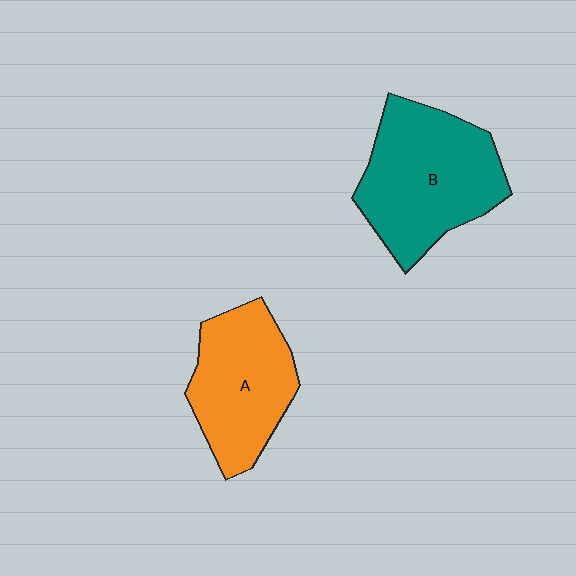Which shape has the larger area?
Shape B (teal).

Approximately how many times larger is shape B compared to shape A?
Approximately 1.3 times.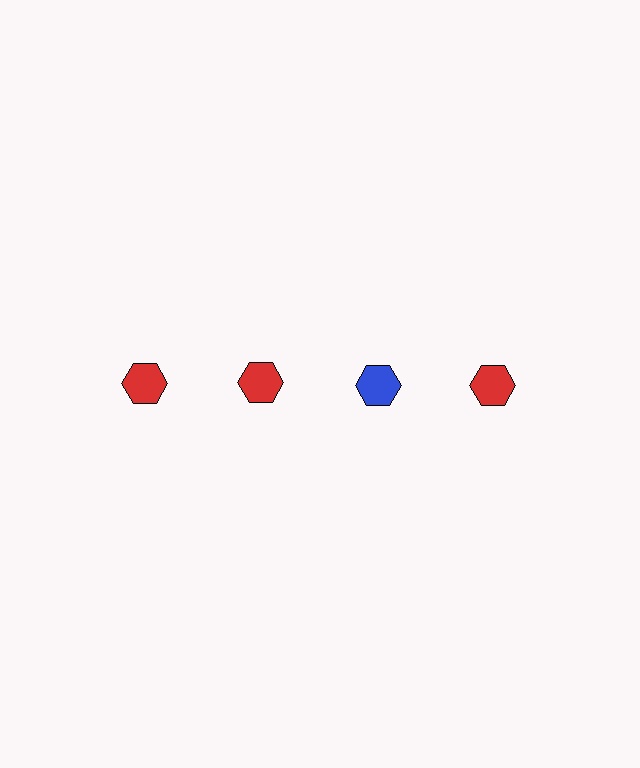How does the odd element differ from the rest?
It has a different color: blue instead of red.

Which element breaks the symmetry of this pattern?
The blue hexagon in the top row, center column breaks the symmetry. All other shapes are red hexagons.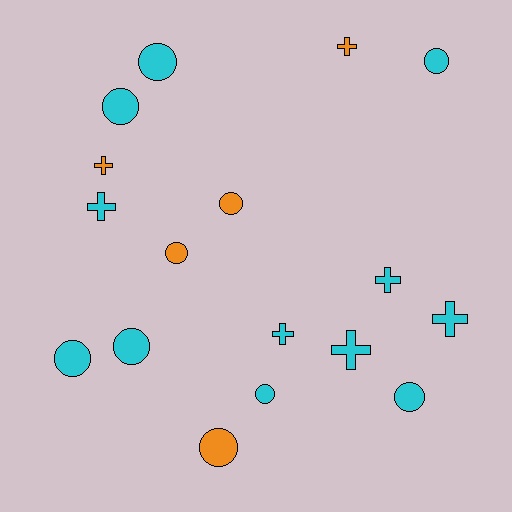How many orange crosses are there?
There are 2 orange crosses.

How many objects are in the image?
There are 17 objects.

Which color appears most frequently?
Cyan, with 12 objects.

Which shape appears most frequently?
Circle, with 10 objects.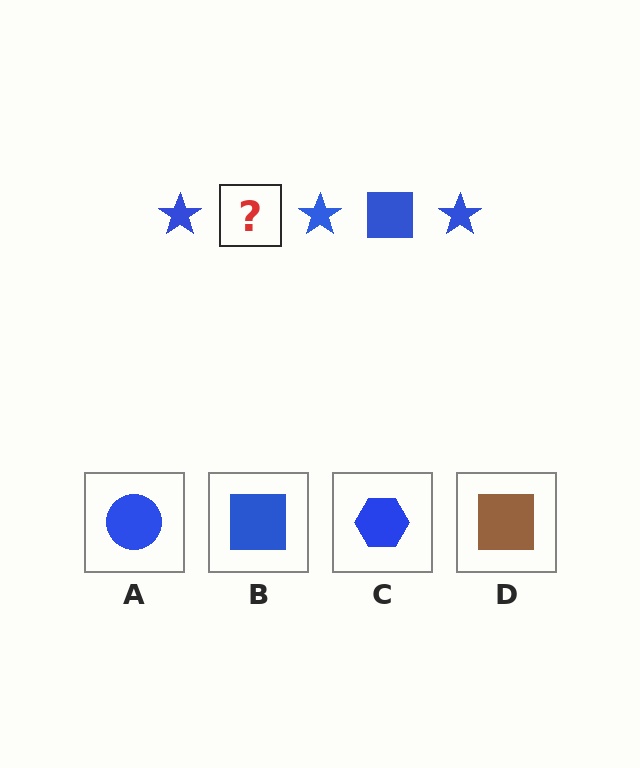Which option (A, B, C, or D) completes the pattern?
B.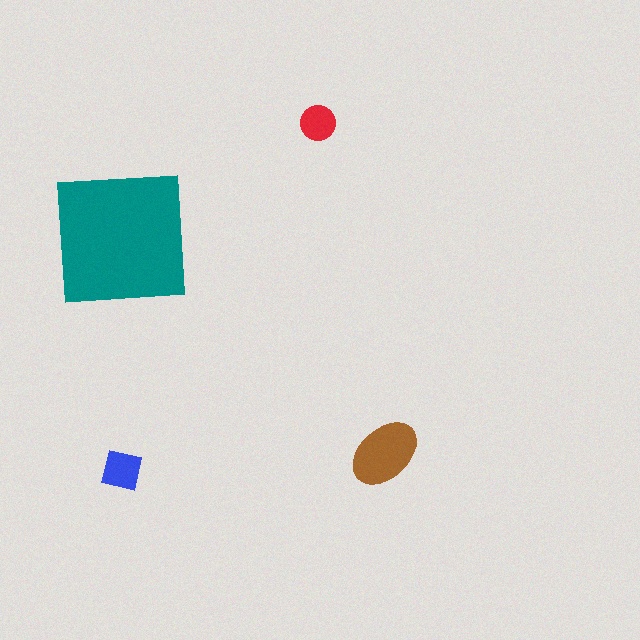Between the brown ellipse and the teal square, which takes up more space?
The teal square.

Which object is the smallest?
The red circle.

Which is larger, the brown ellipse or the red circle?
The brown ellipse.